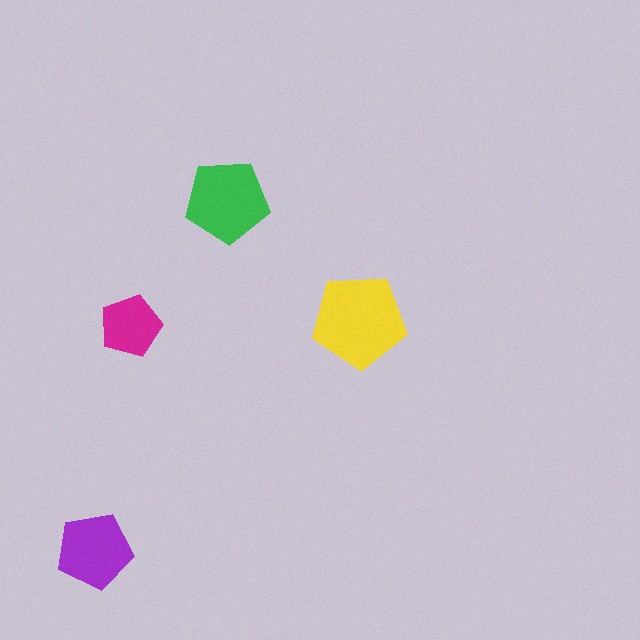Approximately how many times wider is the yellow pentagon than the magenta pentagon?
About 1.5 times wider.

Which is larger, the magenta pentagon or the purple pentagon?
The purple one.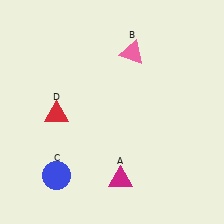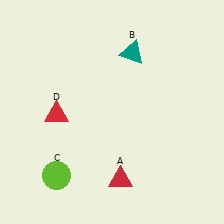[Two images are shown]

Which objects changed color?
A changed from magenta to red. B changed from pink to teal. C changed from blue to lime.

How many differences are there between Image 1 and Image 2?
There are 3 differences between the two images.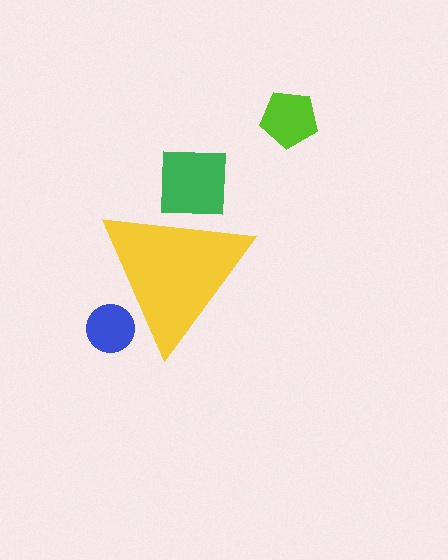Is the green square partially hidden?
Yes, the green square is partially hidden behind the yellow triangle.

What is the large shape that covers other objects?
A yellow triangle.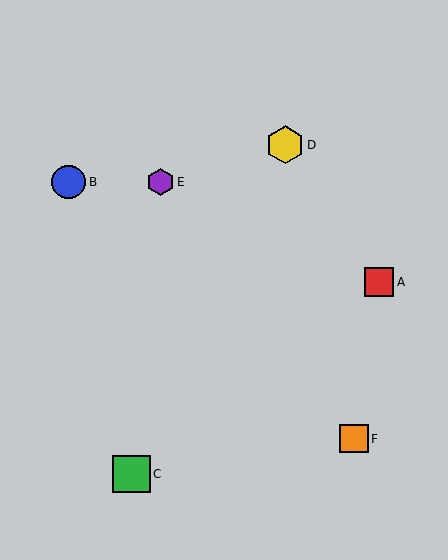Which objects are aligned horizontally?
Objects B, E are aligned horizontally.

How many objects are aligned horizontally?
2 objects (B, E) are aligned horizontally.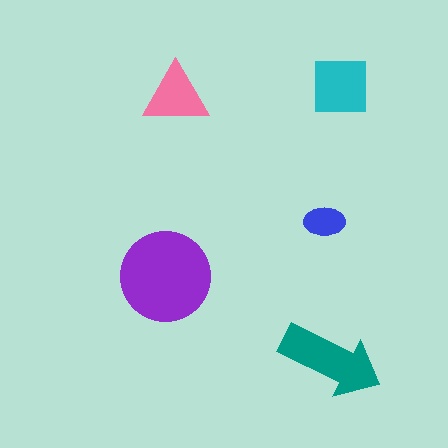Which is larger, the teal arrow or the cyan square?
The teal arrow.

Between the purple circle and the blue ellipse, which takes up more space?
The purple circle.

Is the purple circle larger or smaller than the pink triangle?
Larger.